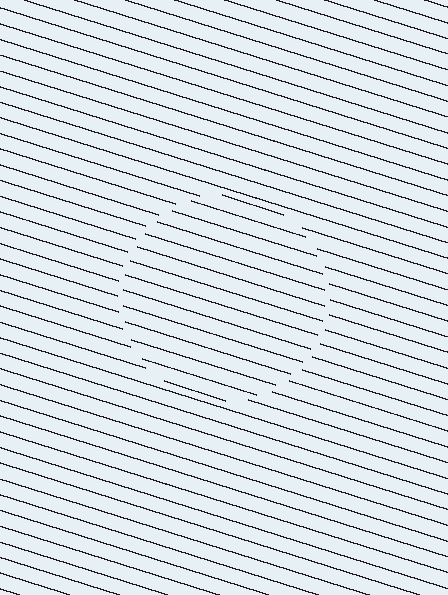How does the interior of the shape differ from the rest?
The interior of the shape contains the same grating, shifted by half a period — the contour is defined by the phase discontinuity where line-ends from the inner and outer gratings abut.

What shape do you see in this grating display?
An illusory circle. The interior of the shape contains the same grating, shifted by half a period — the contour is defined by the phase discontinuity where line-ends from the inner and outer gratings abut.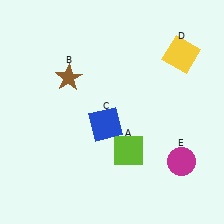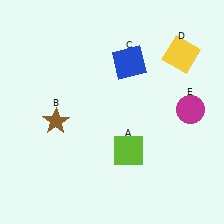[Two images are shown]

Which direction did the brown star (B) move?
The brown star (B) moved down.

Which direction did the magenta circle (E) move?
The magenta circle (E) moved up.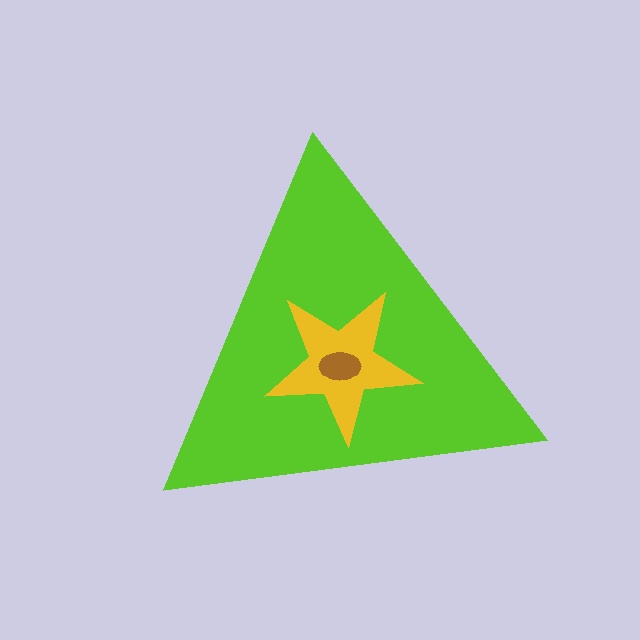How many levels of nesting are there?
3.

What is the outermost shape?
The lime triangle.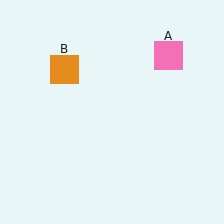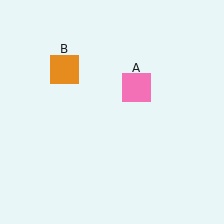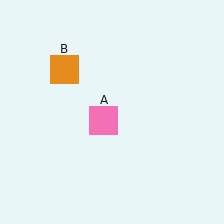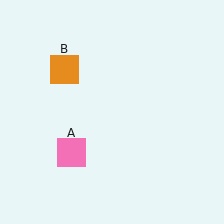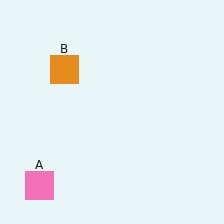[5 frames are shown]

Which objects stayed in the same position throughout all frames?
Orange square (object B) remained stationary.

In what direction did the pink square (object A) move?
The pink square (object A) moved down and to the left.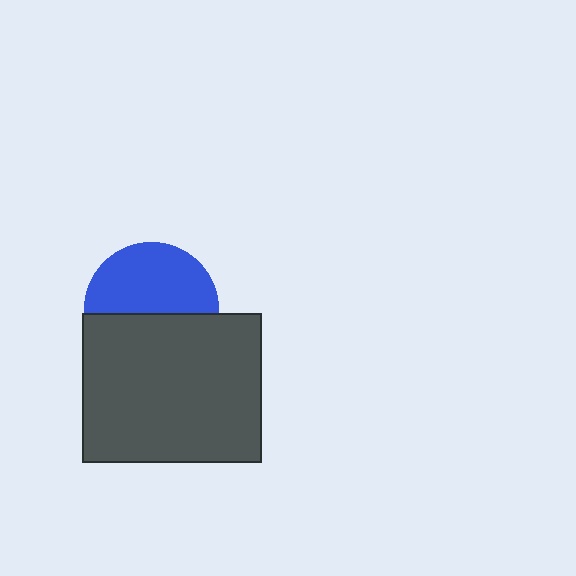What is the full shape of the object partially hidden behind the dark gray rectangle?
The partially hidden object is a blue circle.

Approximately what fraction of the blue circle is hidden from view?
Roughly 46% of the blue circle is hidden behind the dark gray rectangle.